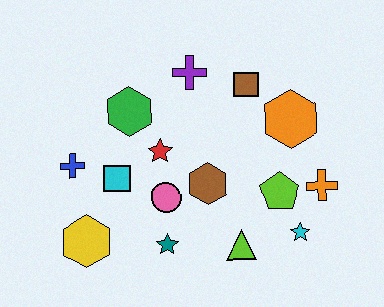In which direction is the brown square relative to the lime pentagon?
The brown square is above the lime pentagon.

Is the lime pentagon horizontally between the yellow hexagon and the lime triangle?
No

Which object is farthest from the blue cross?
The orange cross is farthest from the blue cross.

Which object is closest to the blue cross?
The cyan square is closest to the blue cross.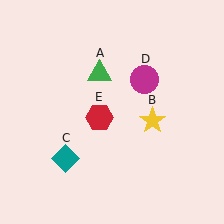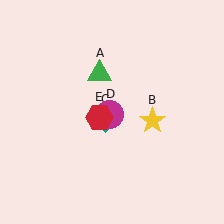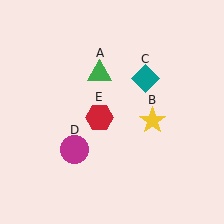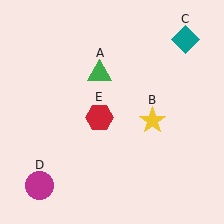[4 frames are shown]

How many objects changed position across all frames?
2 objects changed position: teal diamond (object C), magenta circle (object D).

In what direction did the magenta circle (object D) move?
The magenta circle (object D) moved down and to the left.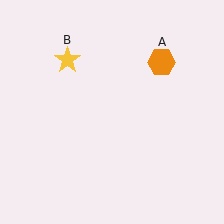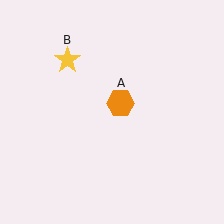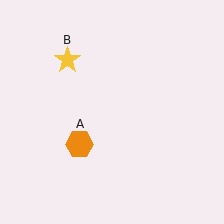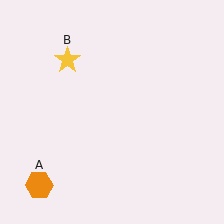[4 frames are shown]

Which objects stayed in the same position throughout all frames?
Yellow star (object B) remained stationary.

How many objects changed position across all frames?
1 object changed position: orange hexagon (object A).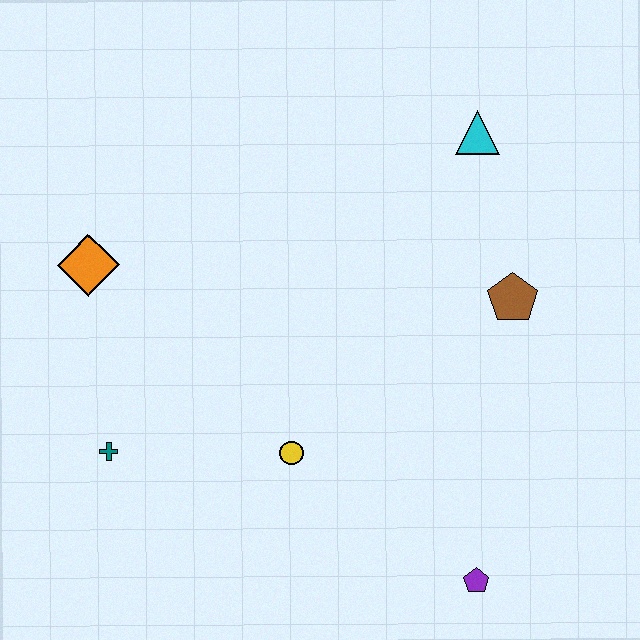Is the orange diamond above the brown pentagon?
Yes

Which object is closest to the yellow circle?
The teal cross is closest to the yellow circle.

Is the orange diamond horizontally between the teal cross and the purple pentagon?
No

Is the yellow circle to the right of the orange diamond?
Yes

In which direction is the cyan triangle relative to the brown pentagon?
The cyan triangle is above the brown pentagon.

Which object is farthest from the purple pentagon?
The orange diamond is farthest from the purple pentagon.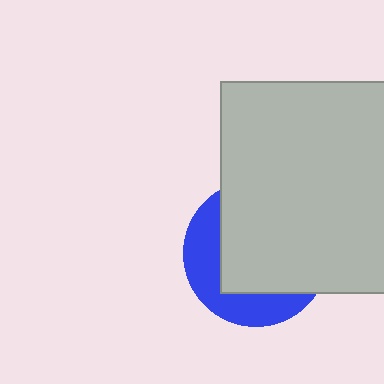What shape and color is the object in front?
The object in front is a light gray square.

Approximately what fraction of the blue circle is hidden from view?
Roughly 65% of the blue circle is hidden behind the light gray square.